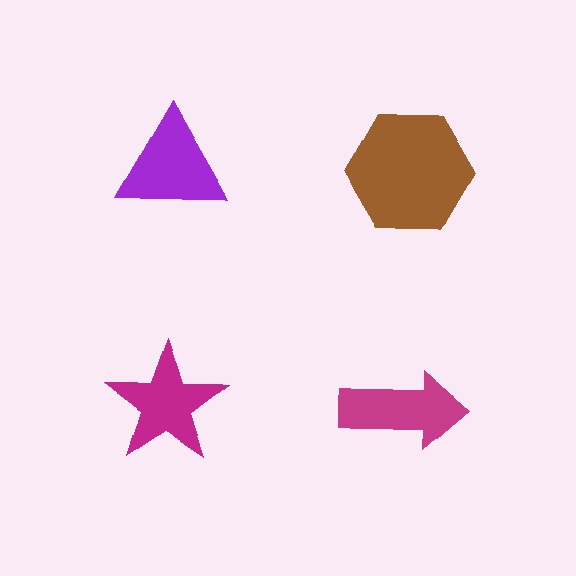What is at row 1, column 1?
A purple triangle.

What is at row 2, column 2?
A magenta arrow.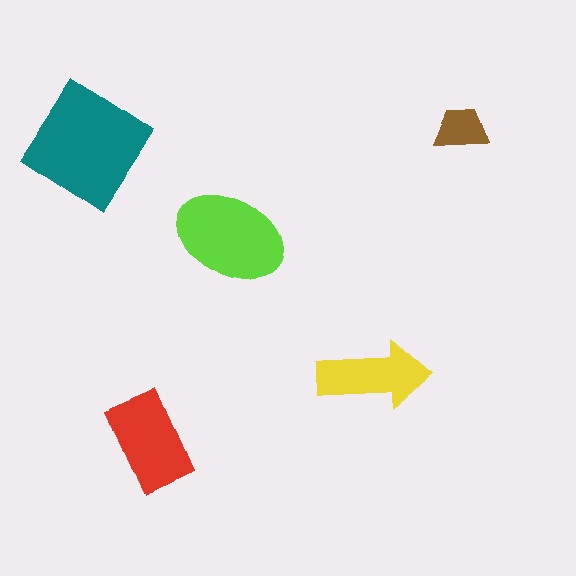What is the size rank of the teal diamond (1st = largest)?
1st.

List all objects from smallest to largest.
The brown trapezoid, the yellow arrow, the red rectangle, the lime ellipse, the teal diamond.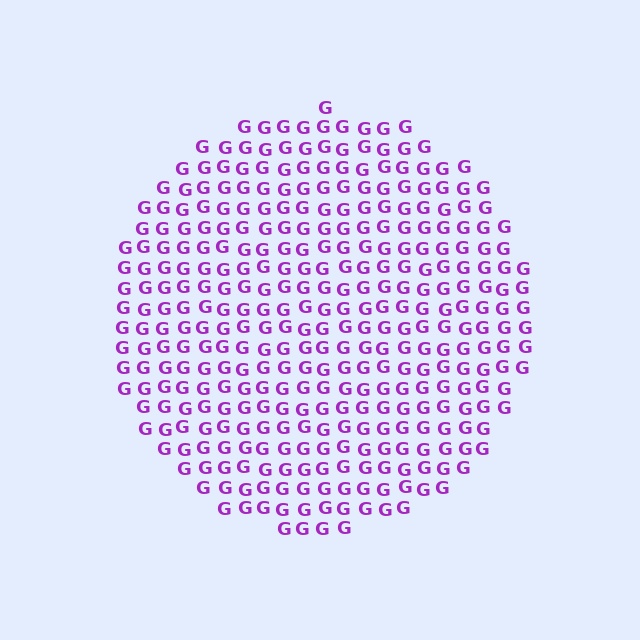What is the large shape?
The large shape is a circle.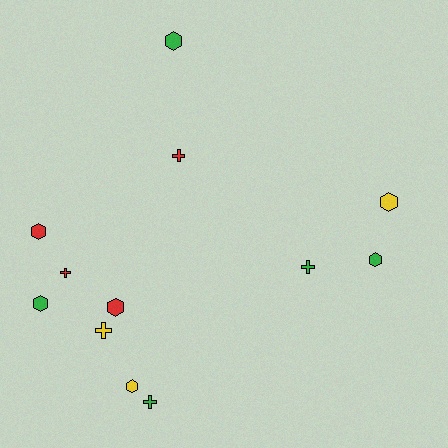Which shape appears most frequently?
Hexagon, with 7 objects.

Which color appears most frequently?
Green, with 5 objects.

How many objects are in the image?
There are 12 objects.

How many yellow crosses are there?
There is 1 yellow cross.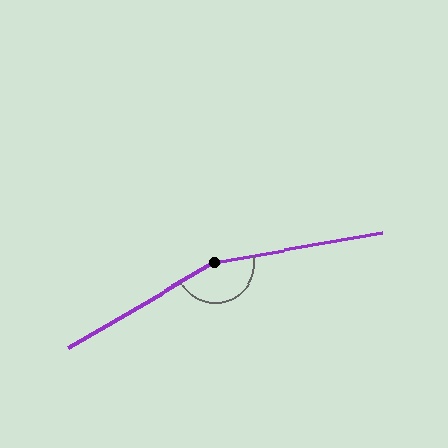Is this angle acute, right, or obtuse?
It is obtuse.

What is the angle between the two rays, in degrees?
Approximately 160 degrees.